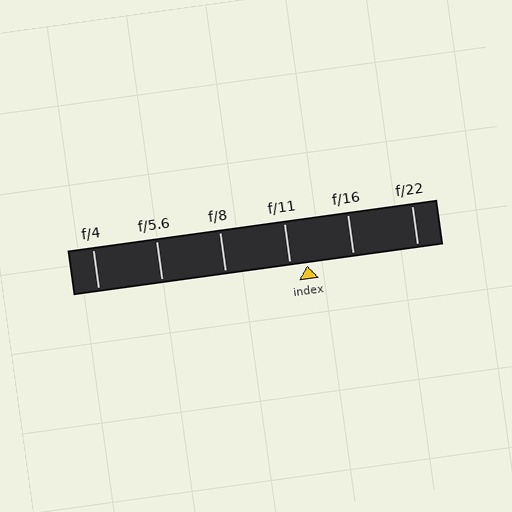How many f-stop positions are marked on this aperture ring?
There are 6 f-stop positions marked.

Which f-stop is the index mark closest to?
The index mark is closest to f/11.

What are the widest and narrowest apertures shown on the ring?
The widest aperture shown is f/4 and the narrowest is f/22.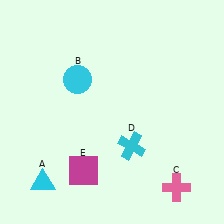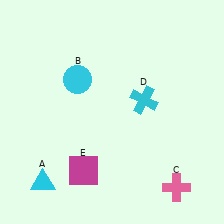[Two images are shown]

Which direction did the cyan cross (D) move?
The cyan cross (D) moved up.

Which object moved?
The cyan cross (D) moved up.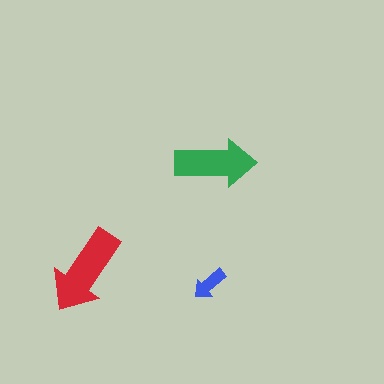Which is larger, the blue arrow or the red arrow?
The red one.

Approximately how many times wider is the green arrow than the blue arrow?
About 2 times wider.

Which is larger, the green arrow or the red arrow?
The red one.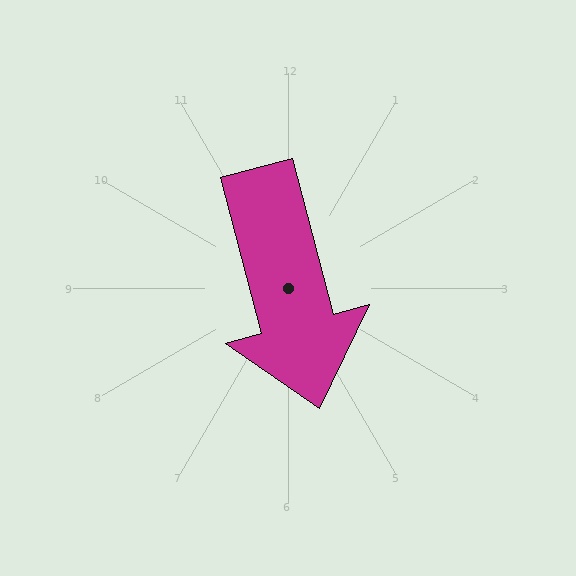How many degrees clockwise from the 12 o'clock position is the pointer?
Approximately 165 degrees.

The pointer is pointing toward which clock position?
Roughly 6 o'clock.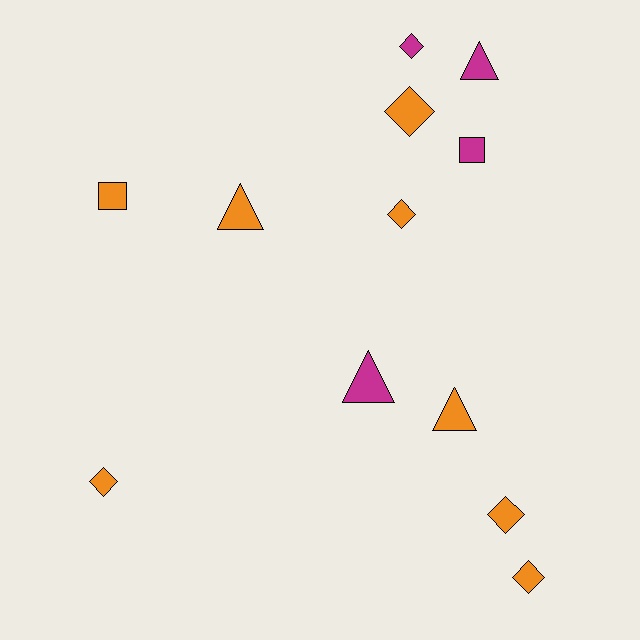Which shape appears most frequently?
Diamond, with 6 objects.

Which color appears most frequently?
Orange, with 8 objects.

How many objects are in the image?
There are 12 objects.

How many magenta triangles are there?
There are 2 magenta triangles.